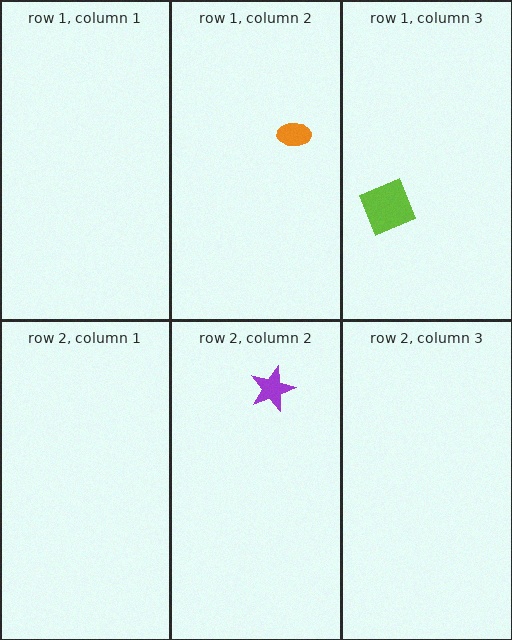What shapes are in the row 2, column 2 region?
The purple star.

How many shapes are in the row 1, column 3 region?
1.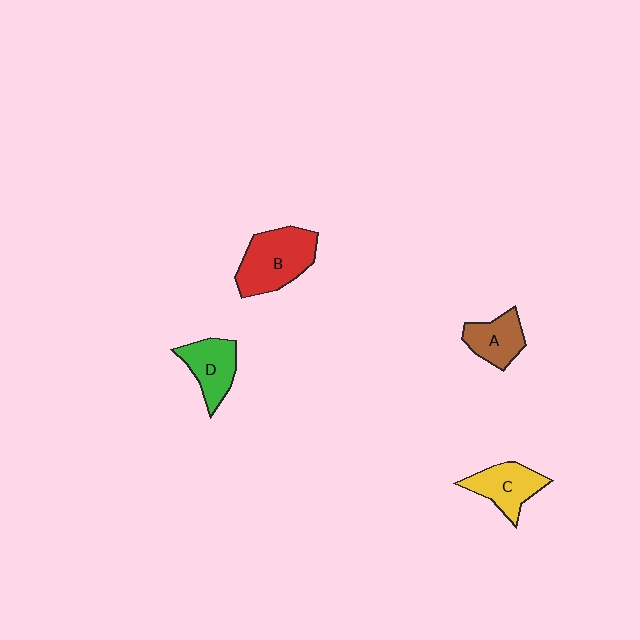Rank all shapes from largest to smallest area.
From largest to smallest: B (red), C (yellow), D (green), A (brown).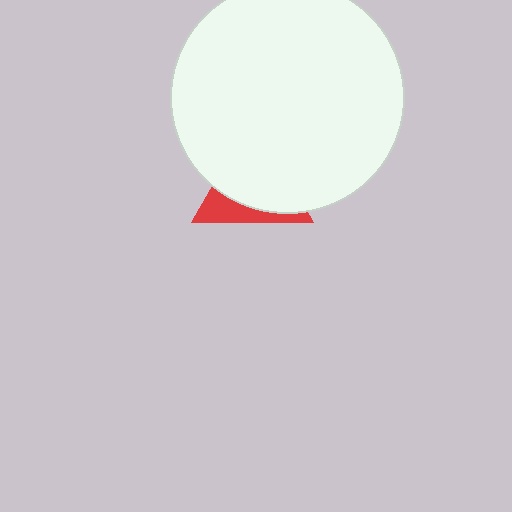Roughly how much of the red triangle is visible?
A small part of it is visible (roughly 30%).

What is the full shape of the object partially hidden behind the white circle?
The partially hidden object is a red triangle.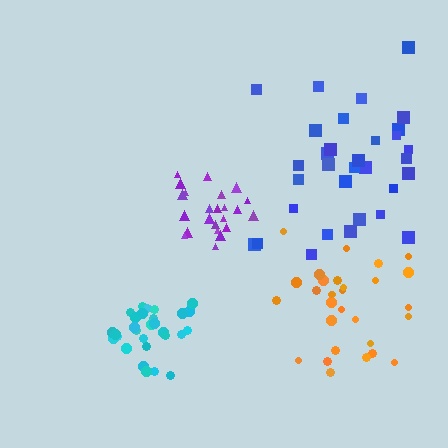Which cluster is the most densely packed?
Purple.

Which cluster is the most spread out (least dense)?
Blue.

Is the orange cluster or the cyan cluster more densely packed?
Cyan.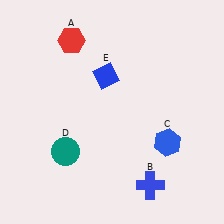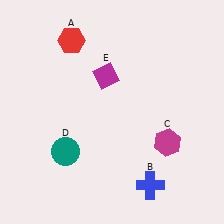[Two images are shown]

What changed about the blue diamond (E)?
In Image 1, E is blue. In Image 2, it changed to magenta.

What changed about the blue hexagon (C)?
In Image 1, C is blue. In Image 2, it changed to magenta.